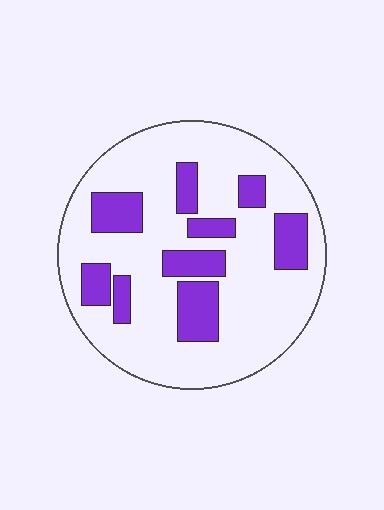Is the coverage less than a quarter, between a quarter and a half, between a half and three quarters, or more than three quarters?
Less than a quarter.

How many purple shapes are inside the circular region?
9.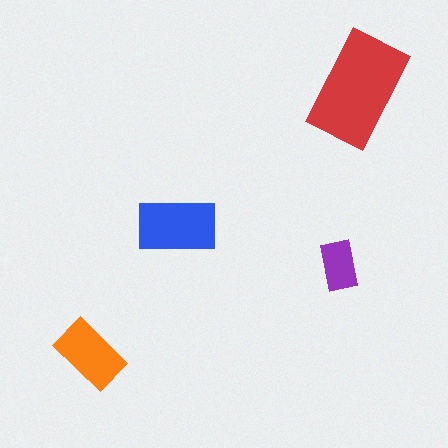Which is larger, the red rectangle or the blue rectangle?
The red one.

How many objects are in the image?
There are 4 objects in the image.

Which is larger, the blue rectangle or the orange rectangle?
The blue one.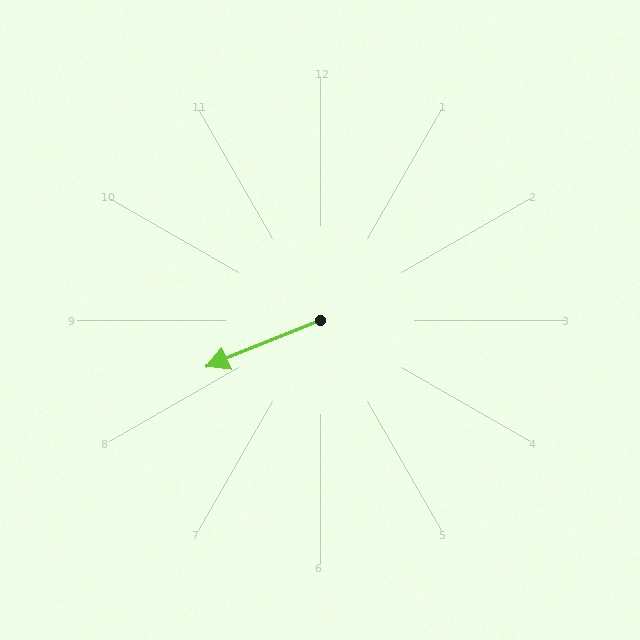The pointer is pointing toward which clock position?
Roughly 8 o'clock.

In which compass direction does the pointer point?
West.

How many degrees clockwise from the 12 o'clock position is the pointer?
Approximately 248 degrees.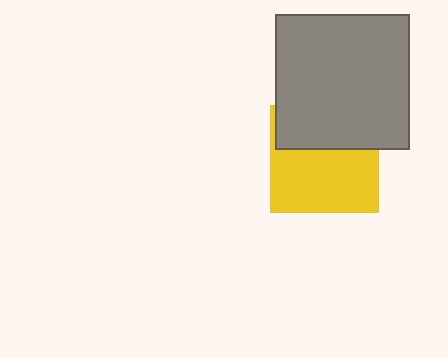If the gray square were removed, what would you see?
You would see the complete yellow square.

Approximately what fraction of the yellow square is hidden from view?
Roughly 39% of the yellow square is hidden behind the gray square.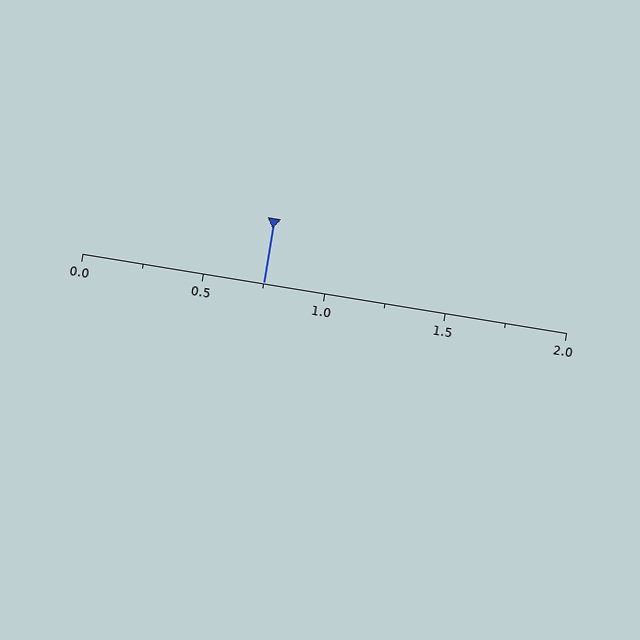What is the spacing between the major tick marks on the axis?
The major ticks are spaced 0.5 apart.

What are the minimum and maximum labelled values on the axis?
The axis runs from 0.0 to 2.0.